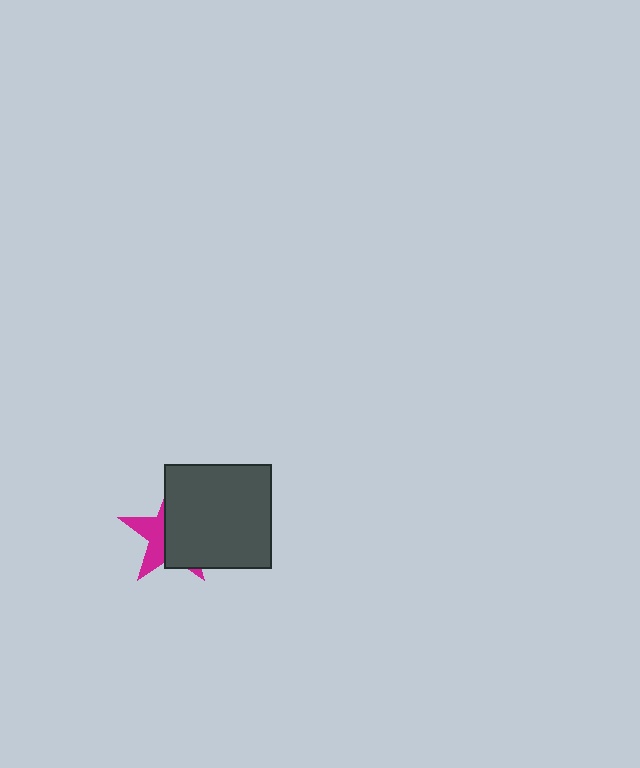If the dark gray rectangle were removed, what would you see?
You would see the complete magenta star.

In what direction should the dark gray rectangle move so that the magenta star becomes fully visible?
The dark gray rectangle should move right. That is the shortest direction to clear the overlap and leave the magenta star fully visible.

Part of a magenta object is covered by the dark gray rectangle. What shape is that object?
It is a star.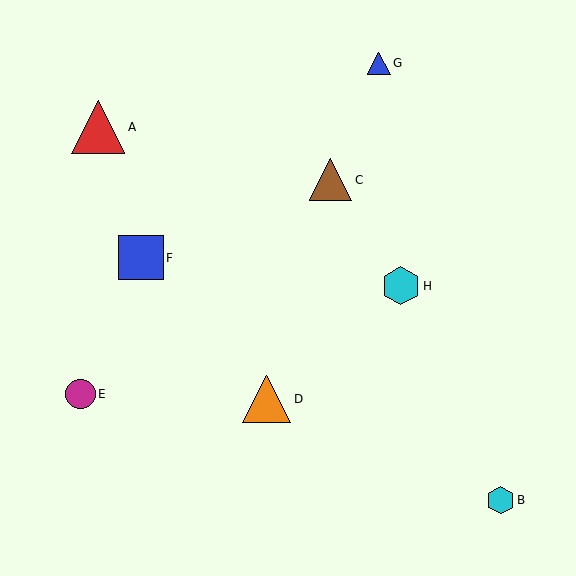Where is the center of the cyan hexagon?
The center of the cyan hexagon is at (401, 286).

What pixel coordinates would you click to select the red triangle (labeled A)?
Click at (98, 127) to select the red triangle A.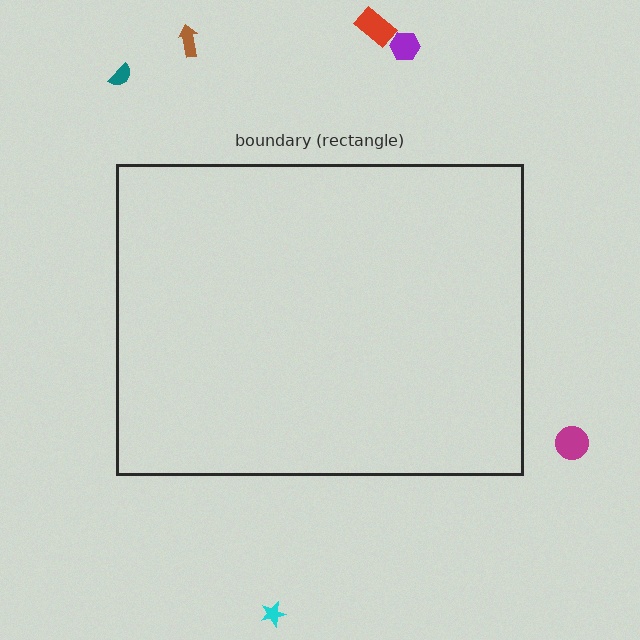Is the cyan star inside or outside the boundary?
Outside.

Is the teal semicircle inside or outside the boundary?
Outside.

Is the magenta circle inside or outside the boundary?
Outside.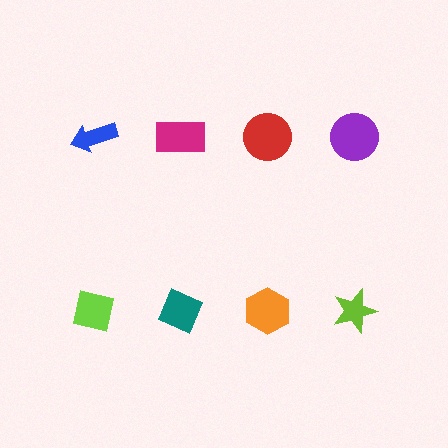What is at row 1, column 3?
A red circle.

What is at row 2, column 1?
A lime square.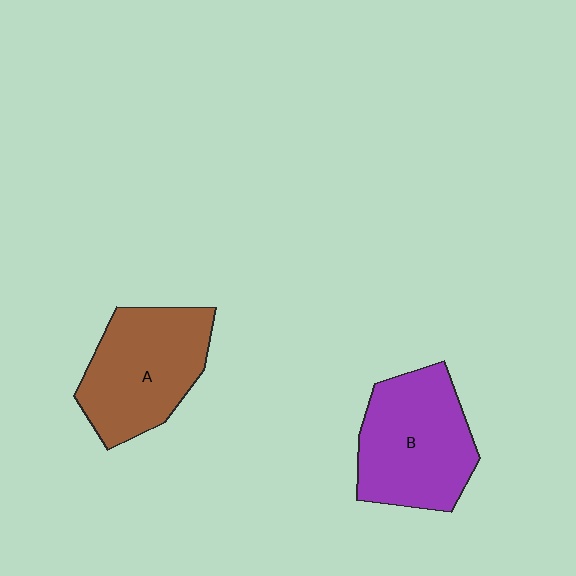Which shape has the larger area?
Shape B (purple).